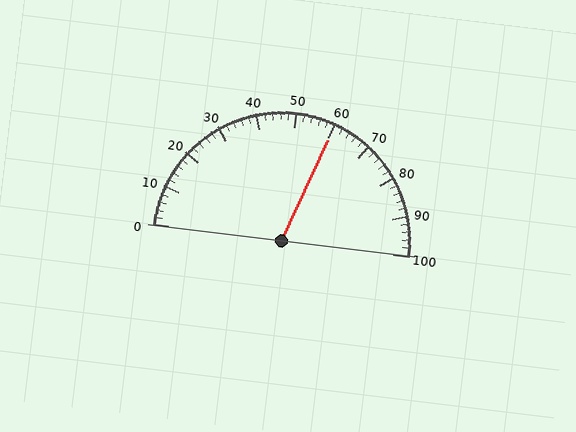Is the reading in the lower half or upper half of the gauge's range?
The reading is in the upper half of the range (0 to 100).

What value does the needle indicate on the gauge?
The needle indicates approximately 60.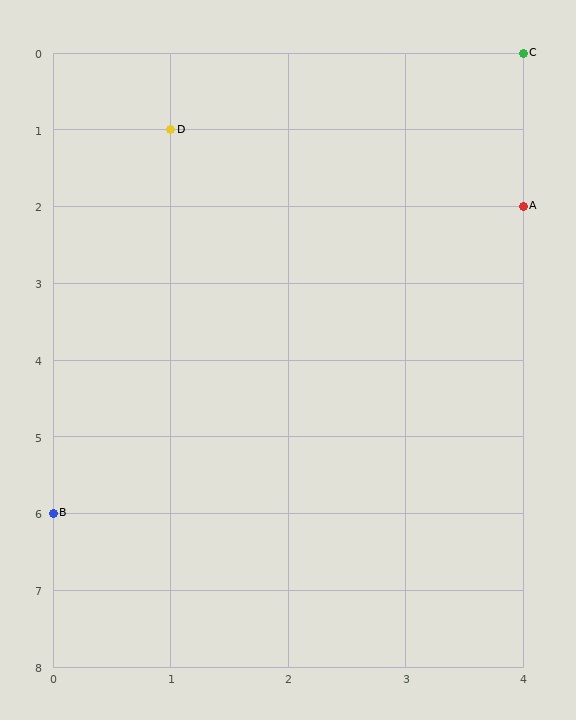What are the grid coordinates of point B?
Point B is at grid coordinates (0, 6).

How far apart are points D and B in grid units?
Points D and B are 1 column and 5 rows apart (about 5.1 grid units diagonally).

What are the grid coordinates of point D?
Point D is at grid coordinates (1, 1).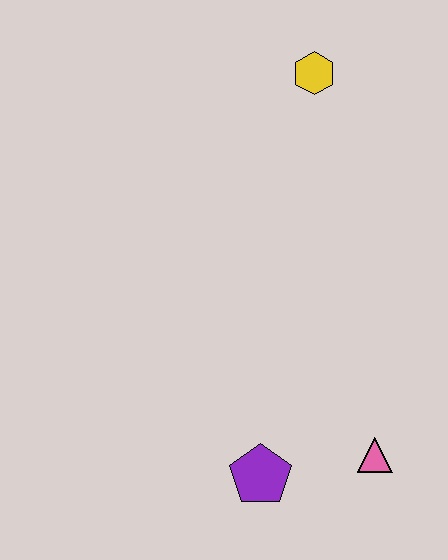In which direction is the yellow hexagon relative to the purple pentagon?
The yellow hexagon is above the purple pentagon.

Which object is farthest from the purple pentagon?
The yellow hexagon is farthest from the purple pentagon.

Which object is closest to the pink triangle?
The purple pentagon is closest to the pink triangle.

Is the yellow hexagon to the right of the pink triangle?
No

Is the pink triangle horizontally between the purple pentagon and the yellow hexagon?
No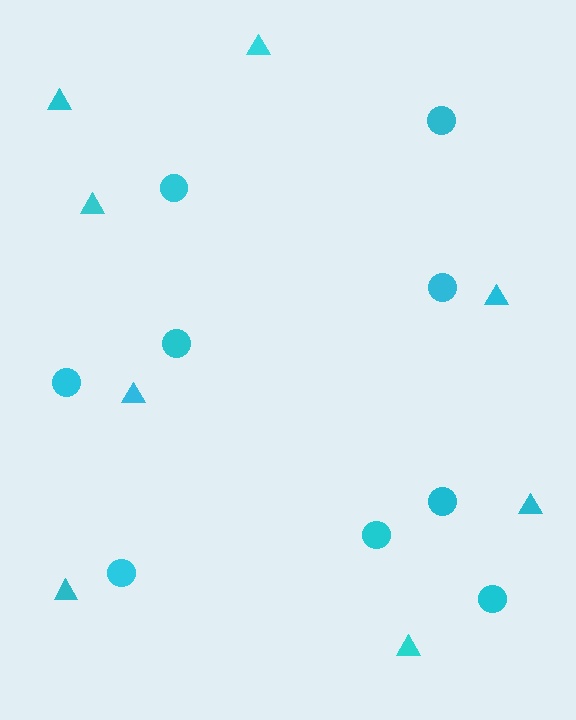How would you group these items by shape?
There are 2 groups: one group of circles (9) and one group of triangles (8).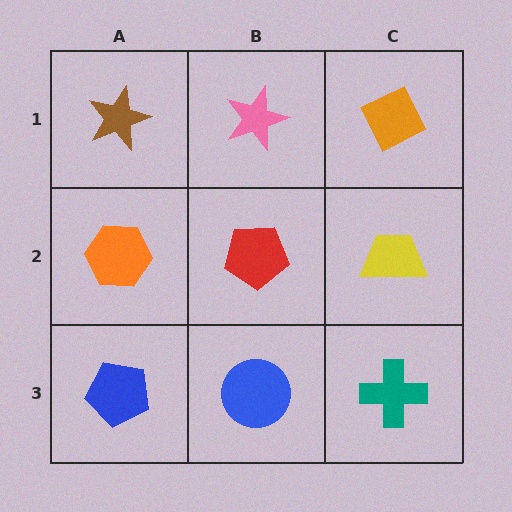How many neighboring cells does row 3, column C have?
2.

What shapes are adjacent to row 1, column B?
A red pentagon (row 2, column B), a brown star (row 1, column A), an orange diamond (row 1, column C).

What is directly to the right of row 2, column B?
A yellow trapezoid.